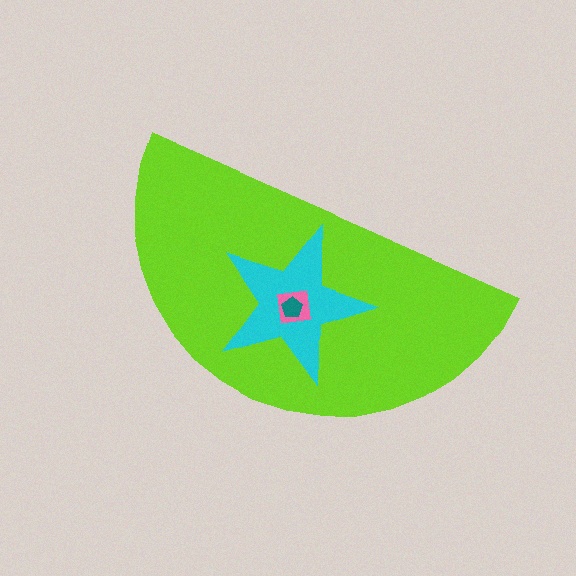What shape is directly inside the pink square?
The teal pentagon.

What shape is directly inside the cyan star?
The pink square.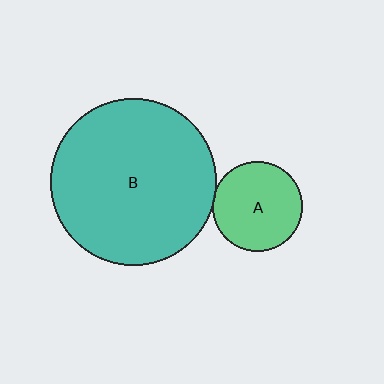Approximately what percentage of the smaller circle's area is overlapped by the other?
Approximately 5%.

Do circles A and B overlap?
Yes.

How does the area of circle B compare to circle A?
Approximately 3.4 times.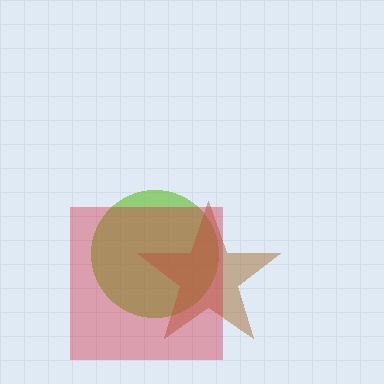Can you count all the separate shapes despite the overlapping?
Yes, there are 3 separate shapes.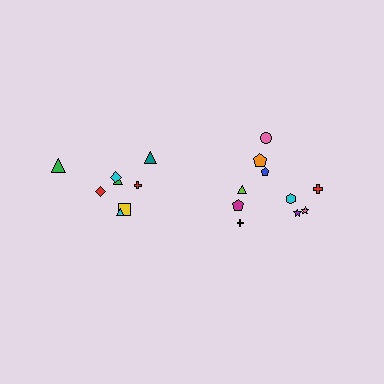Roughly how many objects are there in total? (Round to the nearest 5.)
Roughly 20 objects in total.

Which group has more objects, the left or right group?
The right group.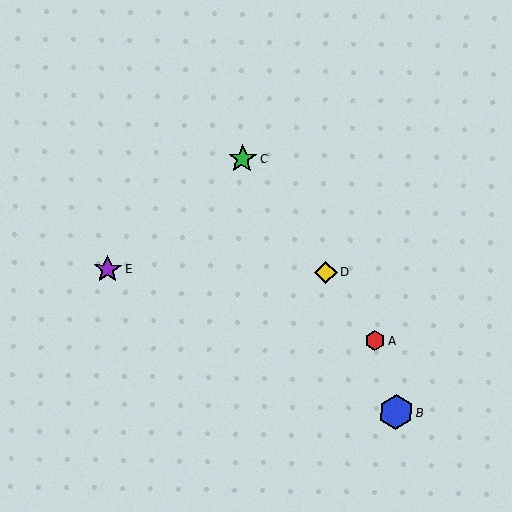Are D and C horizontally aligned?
No, D is at y≈273 and C is at y≈159.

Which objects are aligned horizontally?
Objects D, E are aligned horizontally.